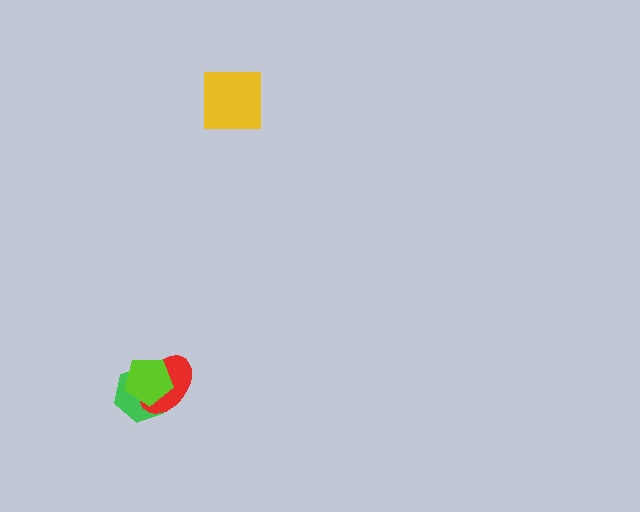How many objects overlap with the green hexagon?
2 objects overlap with the green hexagon.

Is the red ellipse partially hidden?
Yes, it is partially covered by another shape.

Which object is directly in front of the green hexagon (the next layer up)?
The red ellipse is directly in front of the green hexagon.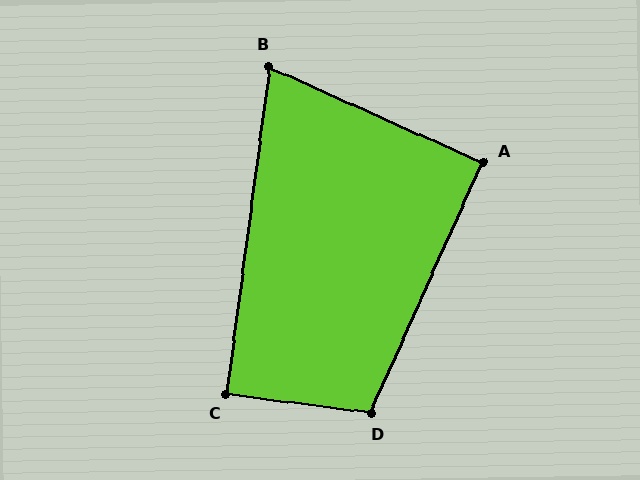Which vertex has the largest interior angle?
D, at approximately 107 degrees.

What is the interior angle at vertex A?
Approximately 90 degrees (approximately right).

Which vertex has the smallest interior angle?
B, at approximately 73 degrees.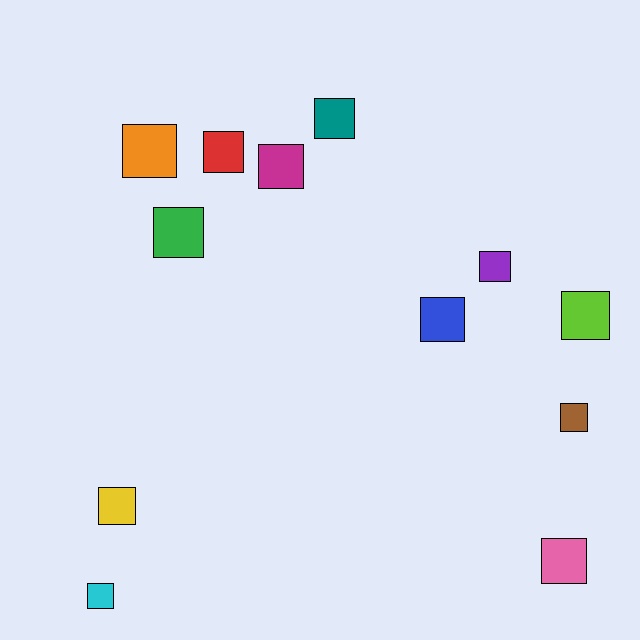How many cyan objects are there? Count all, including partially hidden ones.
There is 1 cyan object.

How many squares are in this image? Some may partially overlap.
There are 12 squares.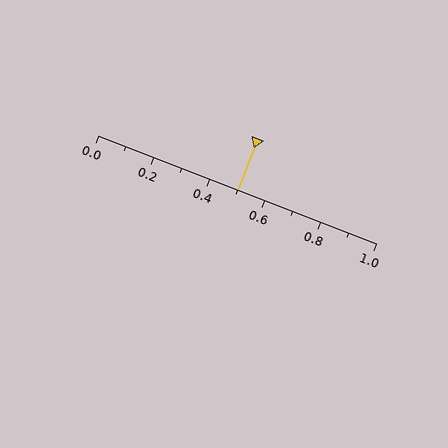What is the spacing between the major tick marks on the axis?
The major ticks are spaced 0.2 apart.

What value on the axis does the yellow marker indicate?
The marker indicates approximately 0.5.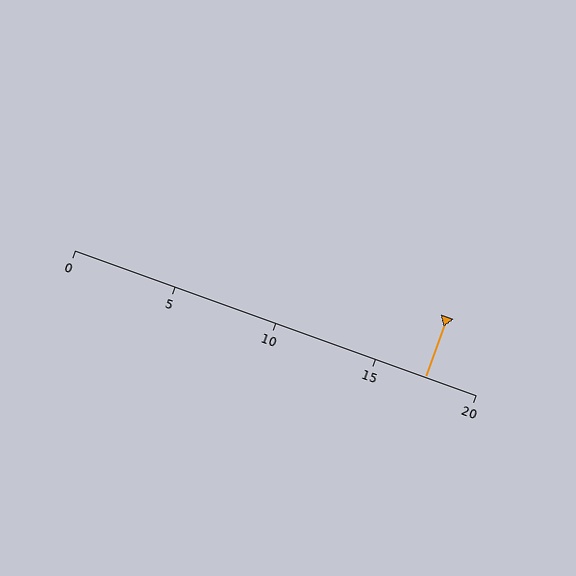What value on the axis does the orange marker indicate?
The marker indicates approximately 17.5.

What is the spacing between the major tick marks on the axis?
The major ticks are spaced 5 apart.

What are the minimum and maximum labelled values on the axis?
The axis runs from 0 to 20.